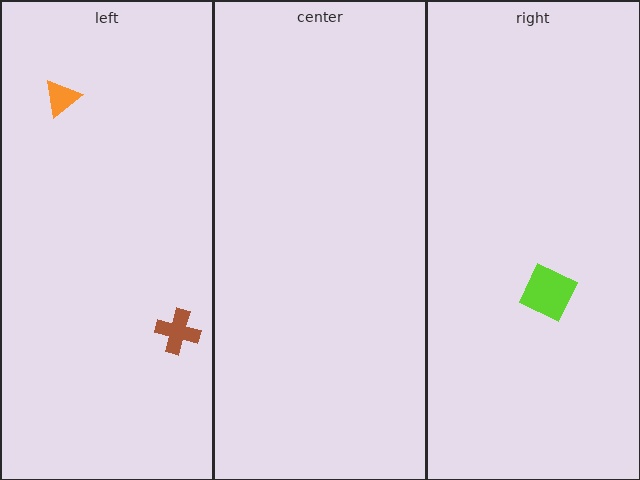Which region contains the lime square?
The right region.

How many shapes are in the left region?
2.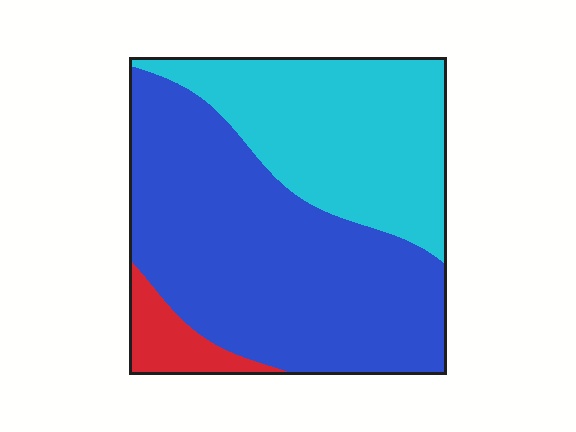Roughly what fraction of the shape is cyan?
Cyan covers around 35% of the shape.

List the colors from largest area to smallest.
From largest to smallest: blue, cyan, red.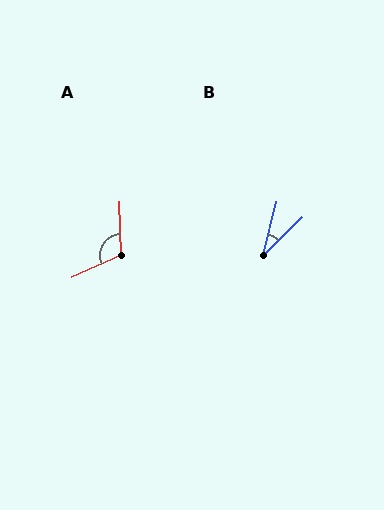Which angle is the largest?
A, at approximately 113 degrees.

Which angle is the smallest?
B, at approximately 31 degrees.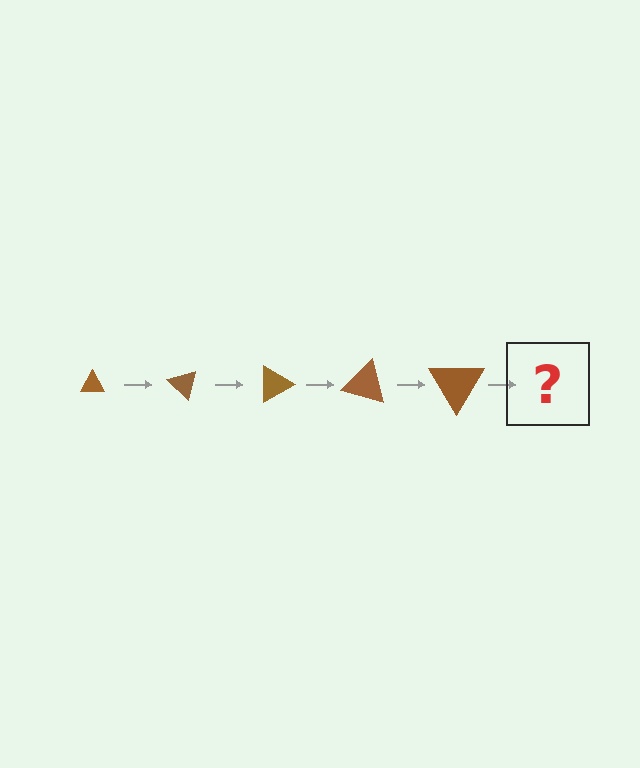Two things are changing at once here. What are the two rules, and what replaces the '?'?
The two rules are that the triangle grows larger each step and it rotates 45 degrees each step. The '?' should be a triangle, larger than the previous one and rotated 225 degrees from the start.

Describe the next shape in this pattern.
It should be a triangle, larger than the previous one and rotated 225 degrees from the start.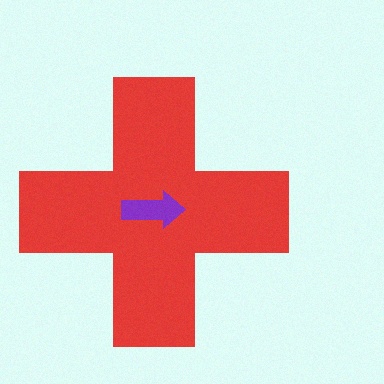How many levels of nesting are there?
2.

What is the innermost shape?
The purple arrow.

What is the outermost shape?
The red cross.